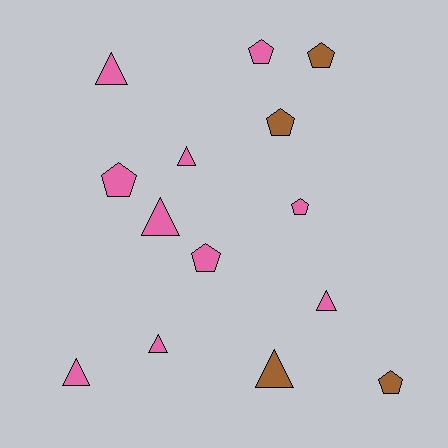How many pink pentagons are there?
There are 4 pink pentagons.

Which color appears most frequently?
Pink, with 10 objects.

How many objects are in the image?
There are 14 objects.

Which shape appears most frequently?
Pentagon, with 7 objects.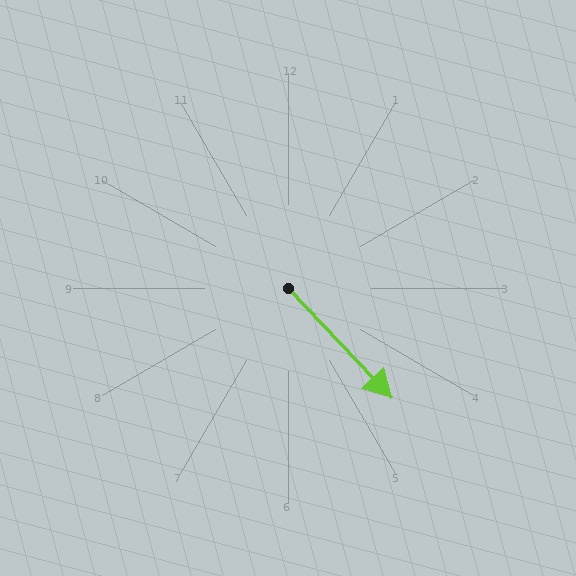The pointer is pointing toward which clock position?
Roughly 5 o'clock.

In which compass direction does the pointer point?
Southeast.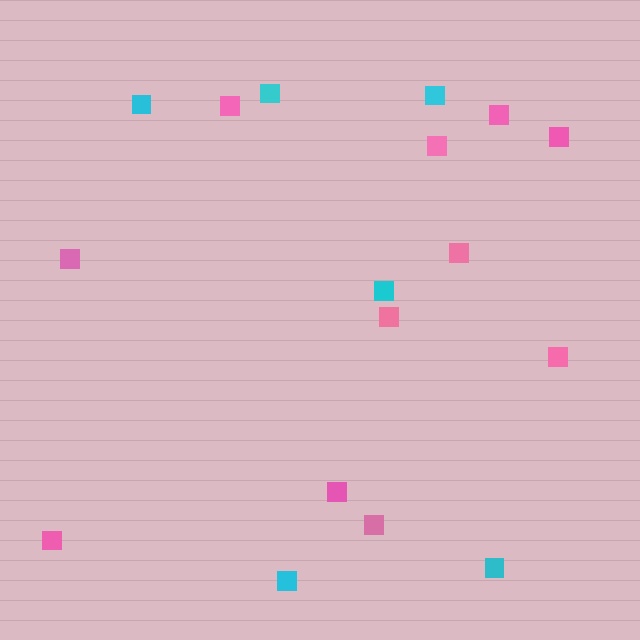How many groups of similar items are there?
There are 2 groups: one group of pink squares (11) and one group of cyan squares (6).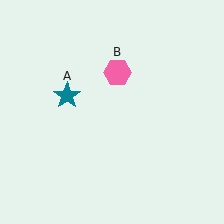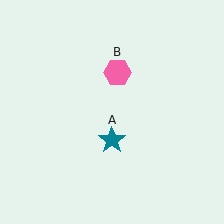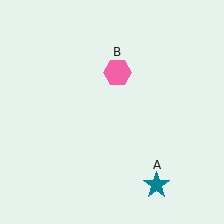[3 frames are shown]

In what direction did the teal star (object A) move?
The teal star (object A) moved down and to the right.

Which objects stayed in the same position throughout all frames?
Pink hexagon (object B) remained stationary.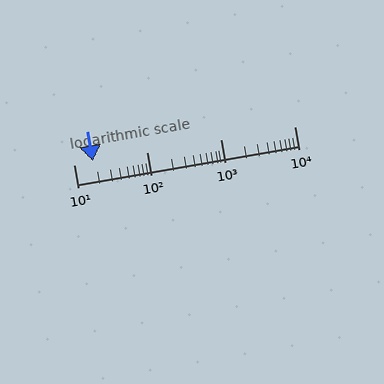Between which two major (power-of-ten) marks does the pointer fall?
The pointer is between 10 and 100.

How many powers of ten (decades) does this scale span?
The scale spans 3 decades, from 10 to 10000.